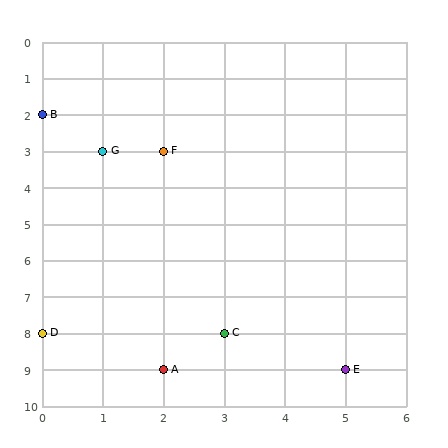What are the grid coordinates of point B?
Point B is at grid coordinates (0, 2).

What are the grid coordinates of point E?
Point E is at grid coordinates (5, 9).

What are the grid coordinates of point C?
Point C is at grid coordinates (3, 8).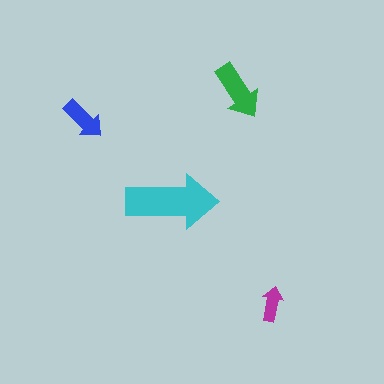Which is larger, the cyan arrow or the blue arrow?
The cyan one.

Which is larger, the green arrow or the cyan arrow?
The cyan one.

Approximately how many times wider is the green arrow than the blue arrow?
About 1.5 times wider.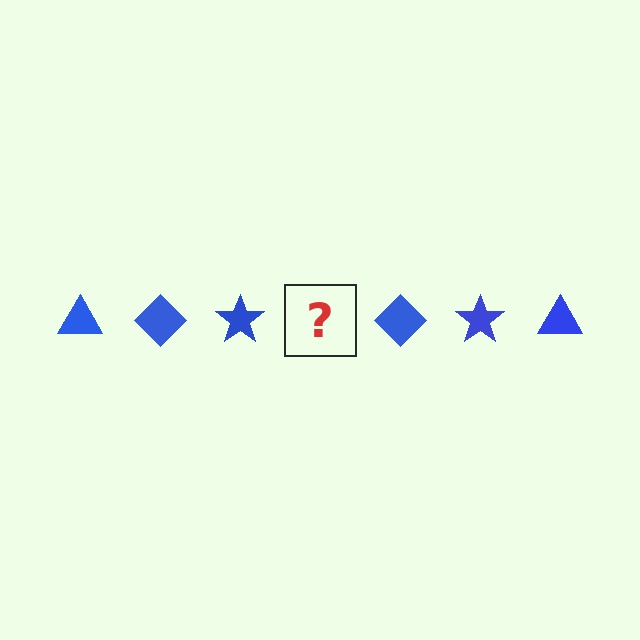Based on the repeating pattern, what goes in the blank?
The blank should be a blue triangle.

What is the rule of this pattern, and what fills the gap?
The rule is that the pattern cycles through triangle, diamond, star shapes in blue. The gap should be filled with a blue triangle.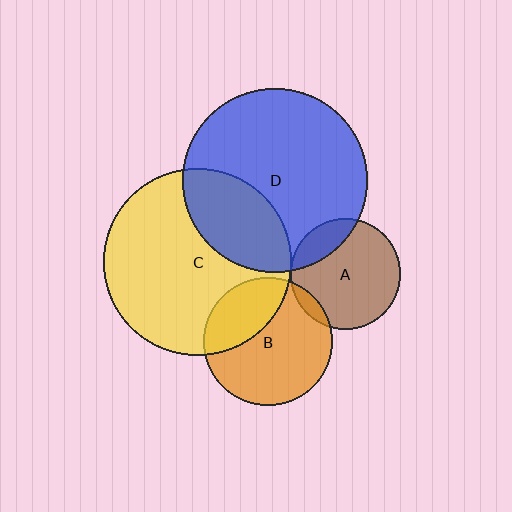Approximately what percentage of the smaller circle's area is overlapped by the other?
Approximately 5%.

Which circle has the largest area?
Circle C (yellow).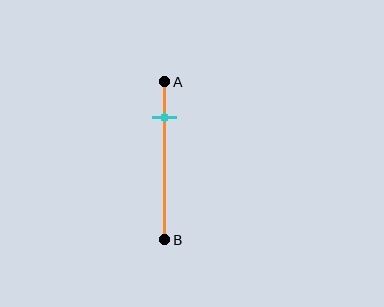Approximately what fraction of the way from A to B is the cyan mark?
The cyan mark is approximately 25% of the way from A to B.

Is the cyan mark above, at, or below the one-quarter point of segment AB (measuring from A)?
The cyan mark is approximately at the one-quarter point of segment AB.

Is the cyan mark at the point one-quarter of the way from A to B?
Yes, the mark is approximately at the one-quarter point.